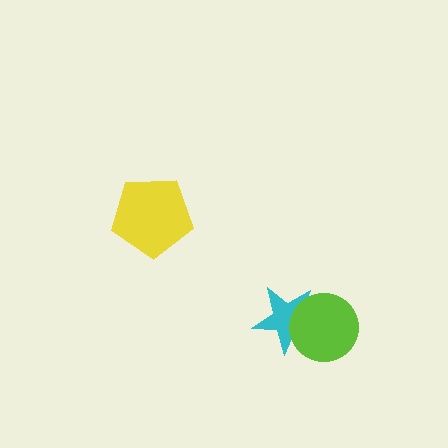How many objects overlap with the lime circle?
1 object overlaps with the lime circle.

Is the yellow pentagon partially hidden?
No, no other shape covers it.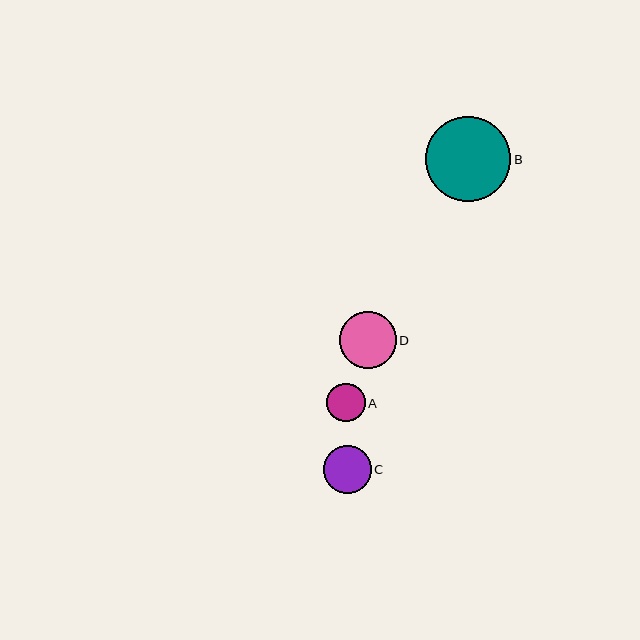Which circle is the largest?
Circle B is the largest with a size of approximately 85 pixels.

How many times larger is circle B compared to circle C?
Circle B is approximately 1.8 times the size of circle C.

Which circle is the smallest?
Circle A is the smallest with a size of approximately 39 pixels.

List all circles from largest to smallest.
From largest to smallest: B, D, C, A.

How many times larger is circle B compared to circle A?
Circle B is approximately 2.2 times the size of circle A.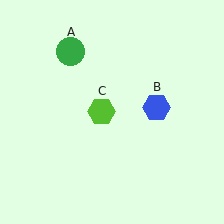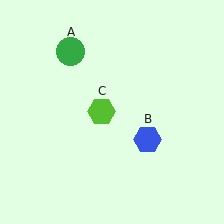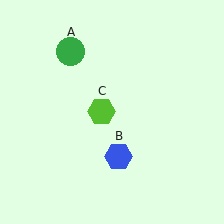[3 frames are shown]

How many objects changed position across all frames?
1 object changed position: blue hexagon (object B).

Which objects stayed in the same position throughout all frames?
Green circle (object A) and lime hexagon (object C) remained stationary.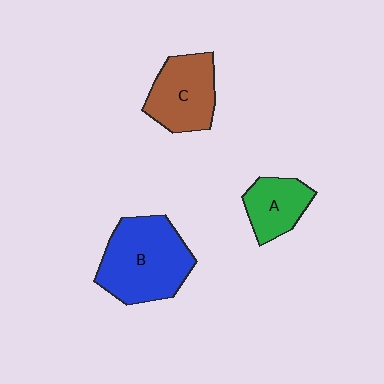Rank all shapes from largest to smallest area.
From largest to smallest: B (blue), C (brown), A (green).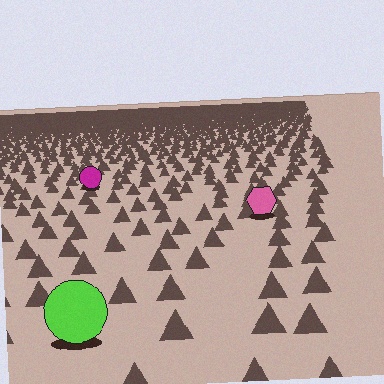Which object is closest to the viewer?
The lime circle is closest. The texture marks near it are larger and more spread out.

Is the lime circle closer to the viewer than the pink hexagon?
Yes. The lime circle is closer — you can tell from the texture gradient: the ground texture is coarser near it.